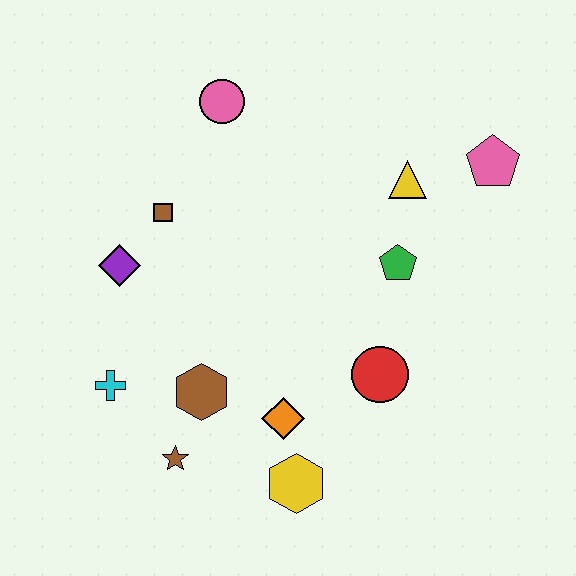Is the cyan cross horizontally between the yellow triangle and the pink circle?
No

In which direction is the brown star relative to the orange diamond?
The brown star is to the left of the orange diamond.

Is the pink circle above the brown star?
Yes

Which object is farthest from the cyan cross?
The pink pentagon is farthest from the cyan cross.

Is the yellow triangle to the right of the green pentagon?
Yes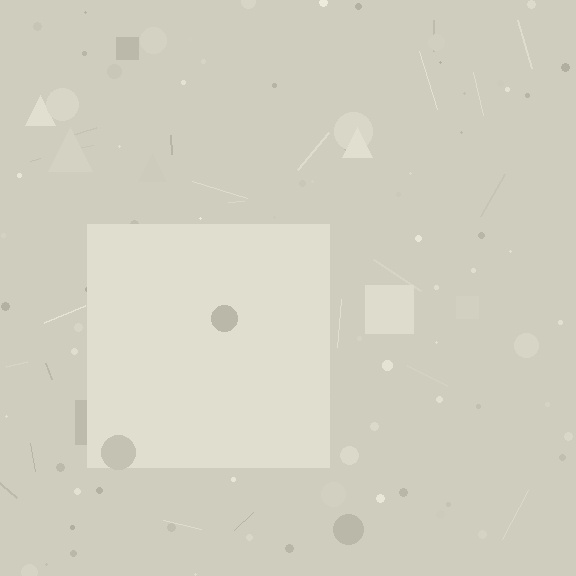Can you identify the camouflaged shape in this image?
The camouflaged shape is a square.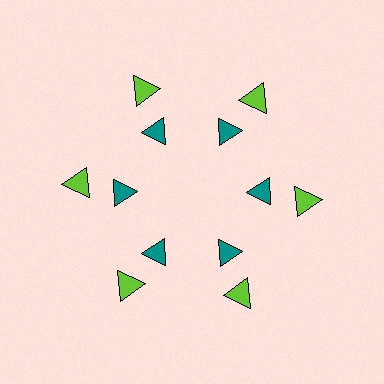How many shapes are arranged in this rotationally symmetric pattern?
There are 12 shapes, arranged in 6 groups of 2.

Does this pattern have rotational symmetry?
Yes, this pattern has 6-fold rotational symmetry. It looks the same after rotating 60 degrees around the center.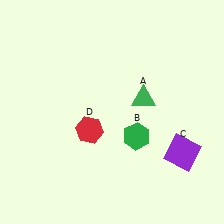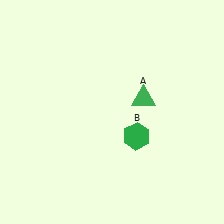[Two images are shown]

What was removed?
The red hexagon (D), the purple square (C) were removed in Image 2.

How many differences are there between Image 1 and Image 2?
There are 2 differences between the two images.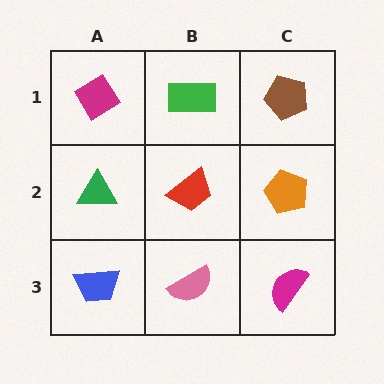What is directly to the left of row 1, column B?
A magenta diamond.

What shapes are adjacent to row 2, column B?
A green rectangle (row 1, column B), a pink semicircle (row 3, column B), a green triangle (row 2, column A), an orange pentagon (row 2, column C).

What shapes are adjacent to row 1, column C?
An orange pentagon (row 2, column C), a green rectangle (row 1, column B).